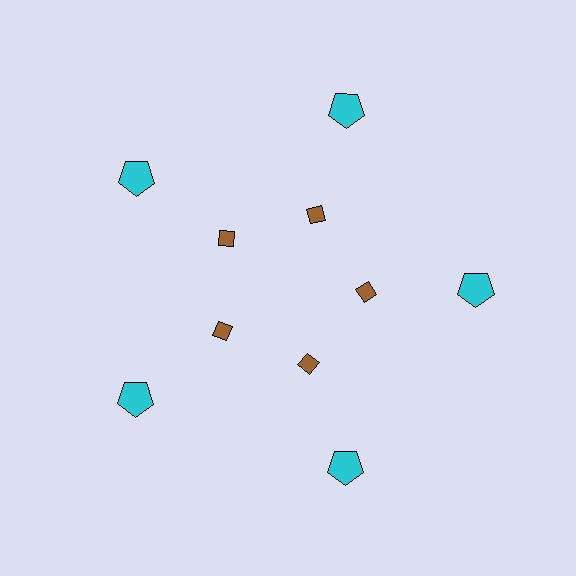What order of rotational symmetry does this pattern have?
This pattern has 5-fold rotational symmetry.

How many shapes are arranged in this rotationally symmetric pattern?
There are 10 shapes, arranged in 5 groups of 2.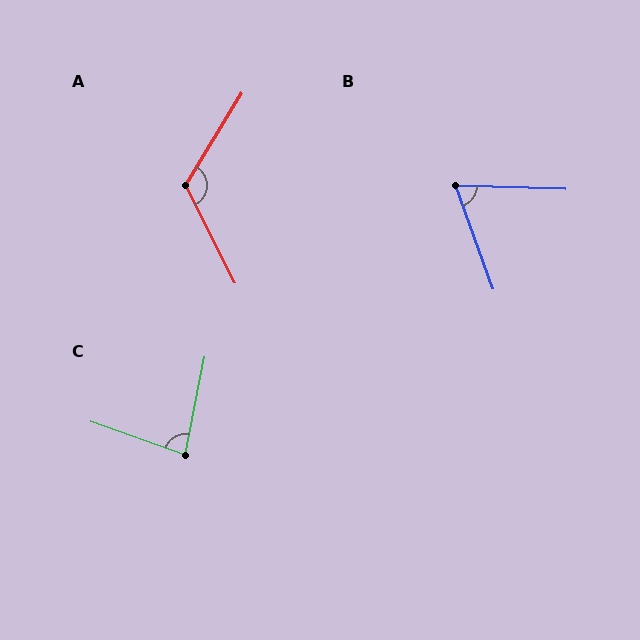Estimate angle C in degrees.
Approximately 82 degrees.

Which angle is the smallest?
B, at approximately 68 degrees.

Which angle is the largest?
A, at approximately 122 degrees.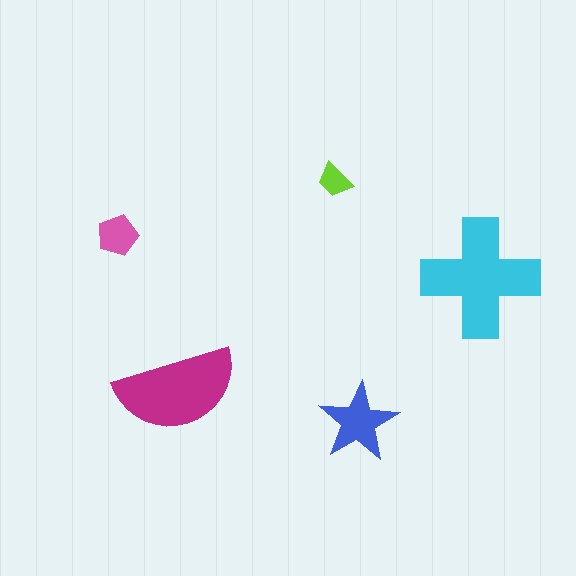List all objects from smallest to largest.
The lime trapezoid, the pink pentagon, the blue star, the magenta semicircle, the cyan cross.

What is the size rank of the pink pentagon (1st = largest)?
4th.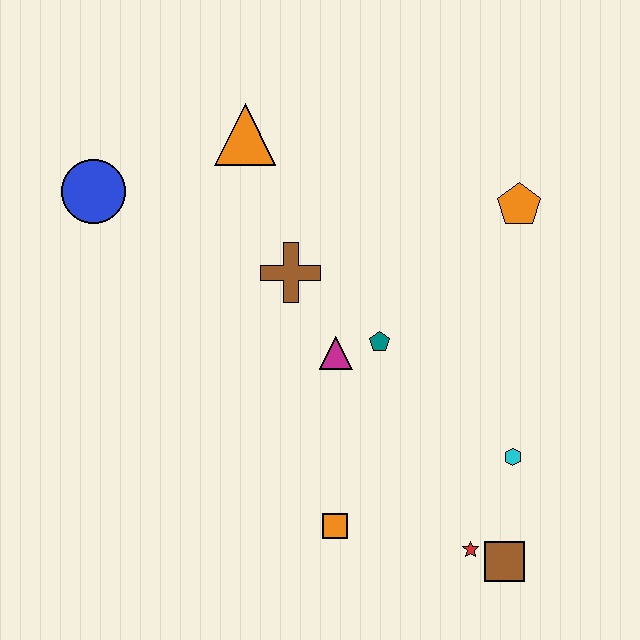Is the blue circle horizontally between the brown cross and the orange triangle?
No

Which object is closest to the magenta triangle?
The teal pentagon is closest to the magenta triangle.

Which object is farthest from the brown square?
The blue circle is farthest from the brown square.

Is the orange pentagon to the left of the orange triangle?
No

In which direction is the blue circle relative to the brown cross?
The blue circle is to the left of the brown cross.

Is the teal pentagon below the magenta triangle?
No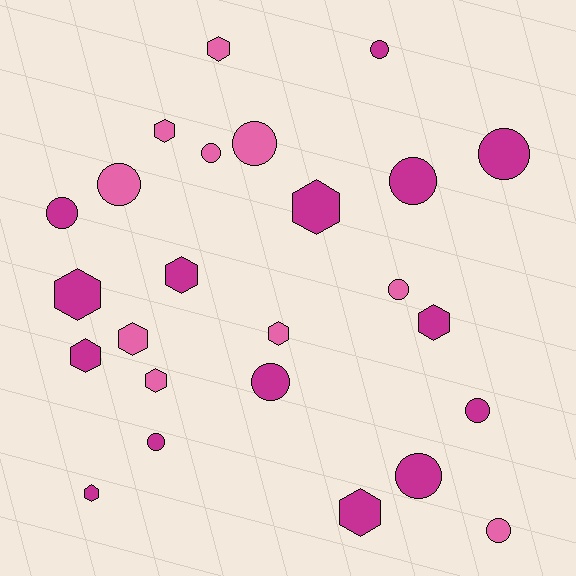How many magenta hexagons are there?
There are 7 magenta hexagons.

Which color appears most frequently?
Magenta, with 15 objects.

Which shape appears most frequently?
Circle, with 13 objects.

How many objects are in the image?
There are 25 objects.